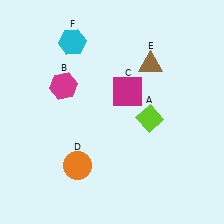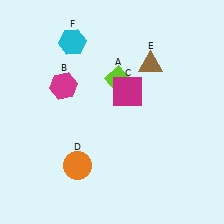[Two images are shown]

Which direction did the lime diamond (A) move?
The lime diamond (A) moved up.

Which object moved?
The lime diamond (A) moved up.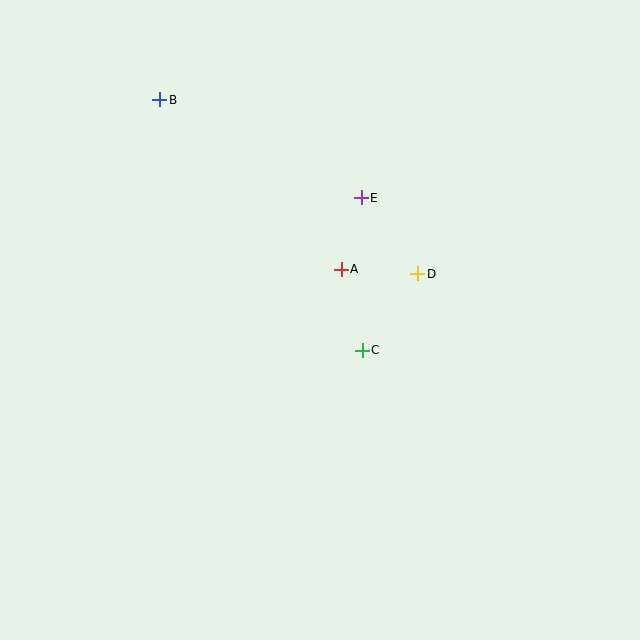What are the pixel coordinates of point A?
Point A is at (342, 269).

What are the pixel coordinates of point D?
Point D is at (418, 274).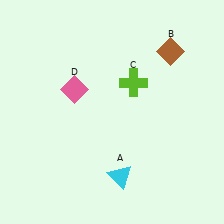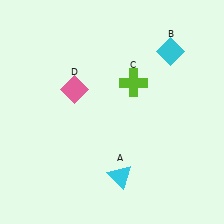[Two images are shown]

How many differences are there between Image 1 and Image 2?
There is 1 difference between the two images.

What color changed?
The diamond (B) changed from brown in Image 1 to cyan in Image 2.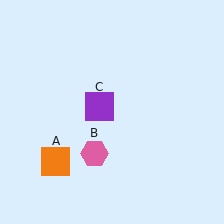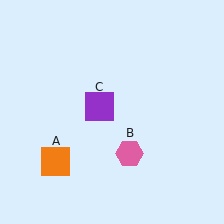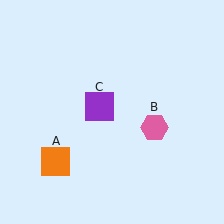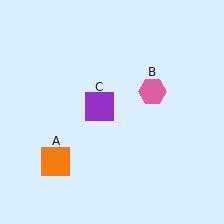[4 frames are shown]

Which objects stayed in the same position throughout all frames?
Orange square (object A) and purple square (object C) remained stationary.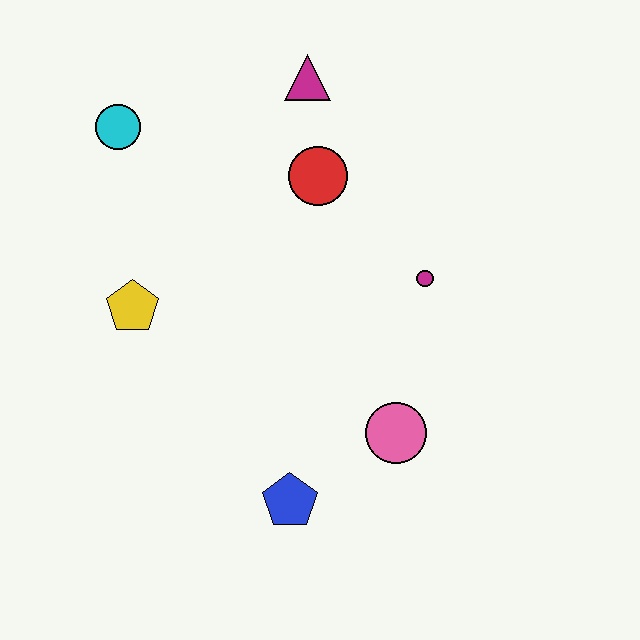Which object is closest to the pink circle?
The blue pentagon is closest to the pink circle.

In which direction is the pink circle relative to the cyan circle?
The pink circle is below the cyan circle.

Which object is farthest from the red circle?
The blue pentagon is farthest from the red circle.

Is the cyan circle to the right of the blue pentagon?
No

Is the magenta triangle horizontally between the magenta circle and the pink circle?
No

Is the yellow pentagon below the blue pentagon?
No